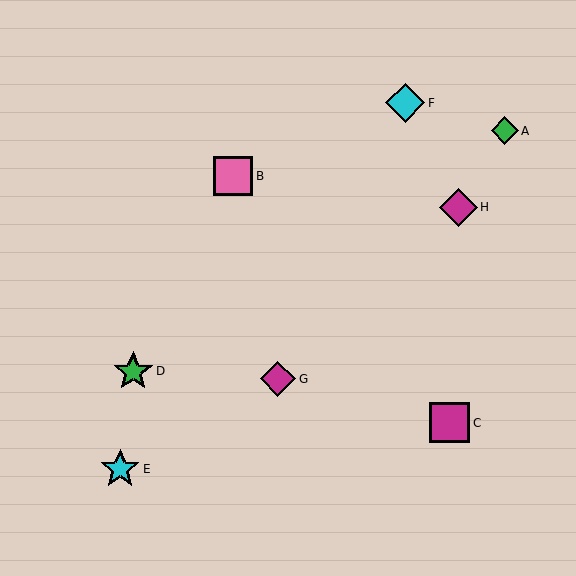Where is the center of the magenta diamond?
The center of the magenta diamond is at (458, 207).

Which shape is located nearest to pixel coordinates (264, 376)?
The magenta diamond (labeled G) at (278, 379) is nearest to that location.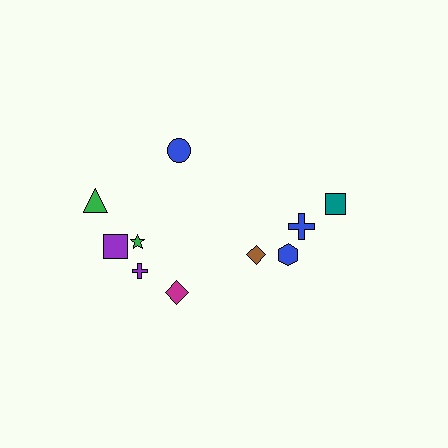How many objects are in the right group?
There are 4 objects.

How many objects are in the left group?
There are 6 objects.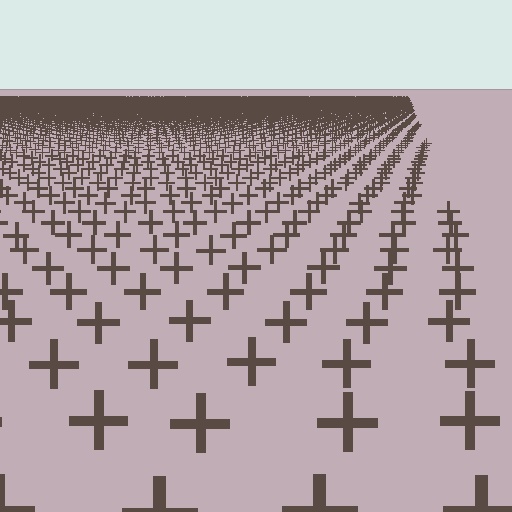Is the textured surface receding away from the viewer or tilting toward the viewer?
The surface is receding away from the viewer. Texture elements get smaller and denser toward the top.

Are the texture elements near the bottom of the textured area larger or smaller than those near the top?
Larger. Near the bottom, elements are closer to the viewer and appear at a bigger on-screen size.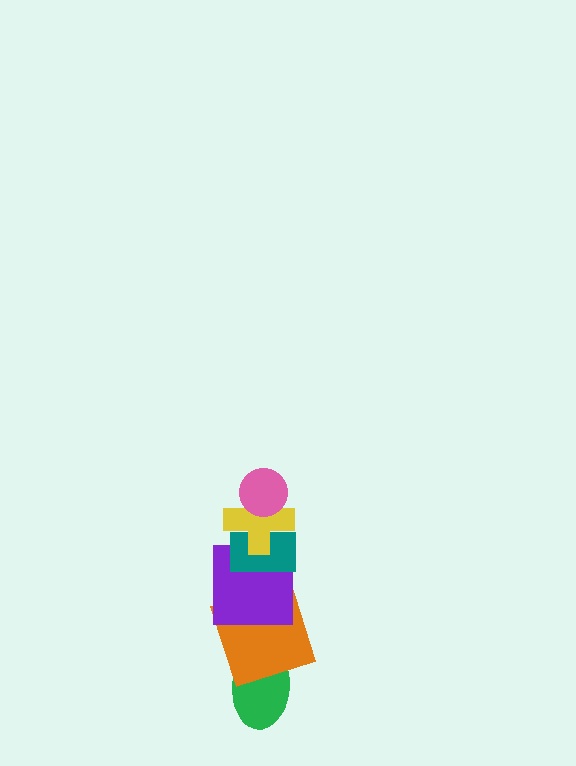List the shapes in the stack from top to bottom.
From top to bottom: the pink circle, the yellow cross, the teal rectangle, the purple square, the orange square, the green ellipse.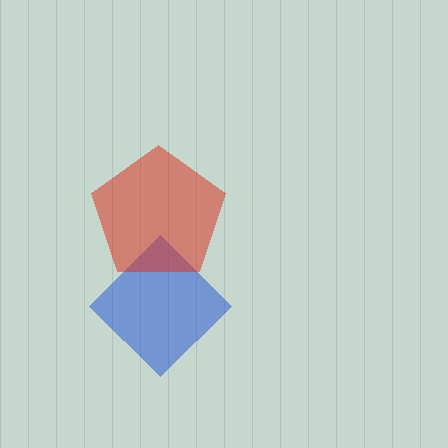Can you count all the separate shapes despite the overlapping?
Yes, there are 2 separate shapes.